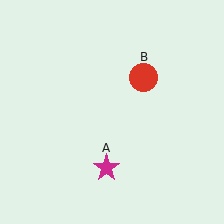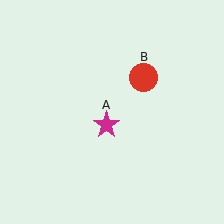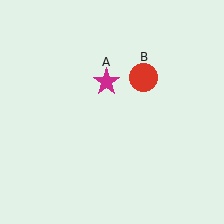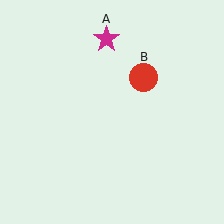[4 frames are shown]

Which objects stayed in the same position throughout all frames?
Red circle (object B) remained stationary.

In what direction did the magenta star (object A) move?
The magenta star (object A) moved up.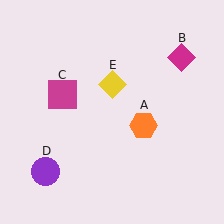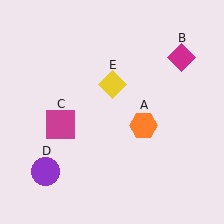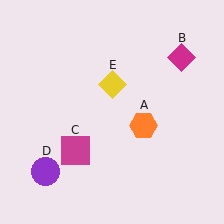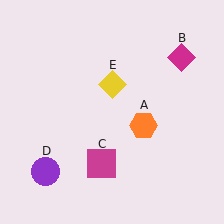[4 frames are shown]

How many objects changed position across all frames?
1 object changed position: magenta square (object C).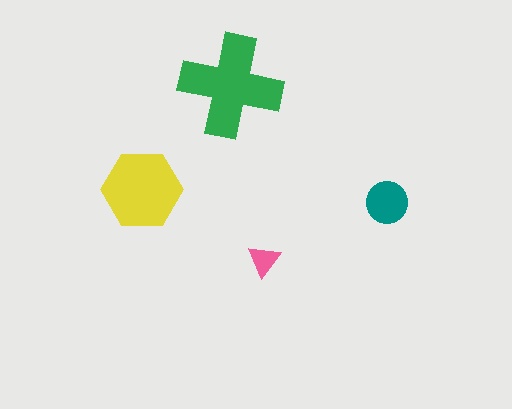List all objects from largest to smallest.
The green cross, the yellow hexagon, the teal circle, the pink triangle.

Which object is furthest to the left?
The yellow hexagon is leftmost.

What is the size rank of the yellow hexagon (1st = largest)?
2nd.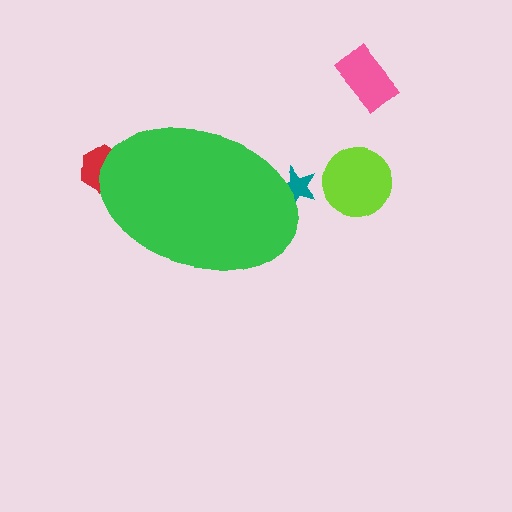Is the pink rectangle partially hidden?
No, the pink rectangle is fully visible.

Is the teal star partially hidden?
Yes, the teal star is partially hidden behind the green ellipse.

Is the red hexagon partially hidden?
Yes, the red hexagon is partially hidden behind the green ellipse.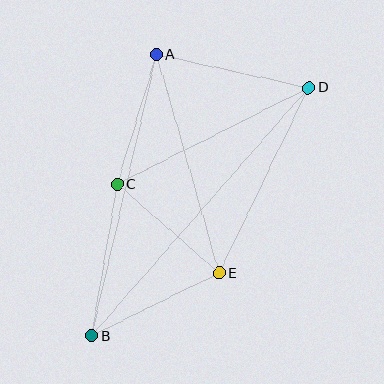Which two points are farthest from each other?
Points B and D are farthest from each other.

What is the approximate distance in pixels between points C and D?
The distance between C and D is approximately 214 pixels.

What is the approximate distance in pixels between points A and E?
The distance between A and E is approximately 227 pixels.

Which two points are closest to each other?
Points C and E are closest to each other.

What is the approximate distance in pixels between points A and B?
The distance between A and B is approximately 288 pixels.